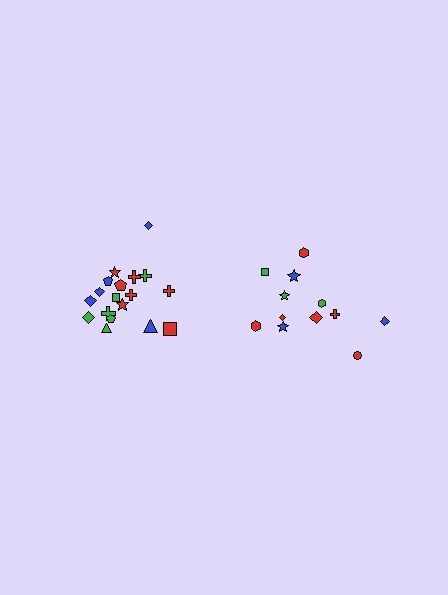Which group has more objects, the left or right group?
The left group.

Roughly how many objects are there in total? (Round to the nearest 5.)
Roughly 30 objects in total.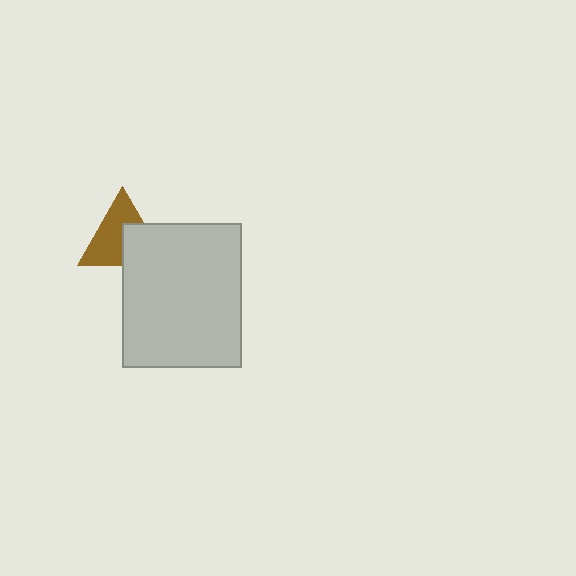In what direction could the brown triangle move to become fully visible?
The brown triangle could move toward the upper-left. That would shift it out from behind the light gray rectangle entirely.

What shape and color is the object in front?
The object in front is a light gray rectangle.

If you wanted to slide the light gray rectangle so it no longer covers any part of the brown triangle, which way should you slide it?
Slide it toward the lower-right — that is the most direct way to separate the two shapes.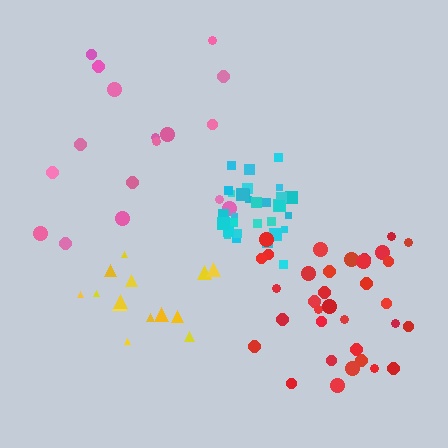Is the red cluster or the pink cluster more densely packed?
Red.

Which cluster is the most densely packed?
Cyan.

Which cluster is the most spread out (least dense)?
Pink.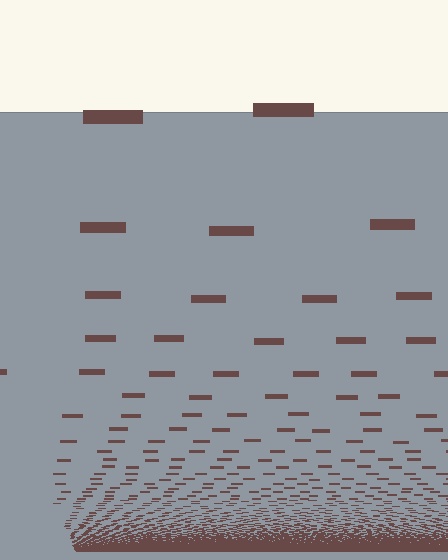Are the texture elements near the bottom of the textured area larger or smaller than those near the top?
Smaller. The gradient is inverted — elements near the bottom are smaller and denser.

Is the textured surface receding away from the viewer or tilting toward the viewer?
The surface appears to tilt toward the viewer. Texture elements get larger and sparser toward the top.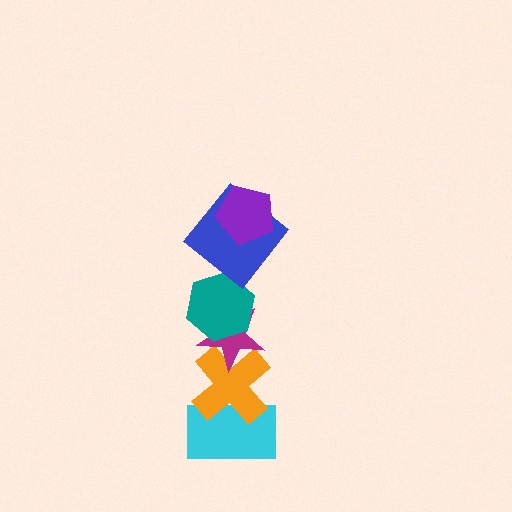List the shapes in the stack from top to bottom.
From top to bottom: the purple pentagon, the blue diamond, the teal hexagon, the magenta star, the orange cross, the cyan rectangle.